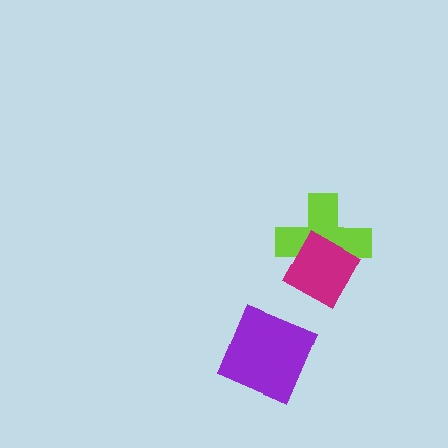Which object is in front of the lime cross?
The magenta diamond is in front of the lime cross.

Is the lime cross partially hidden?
Yes, it is partially covered by another shape.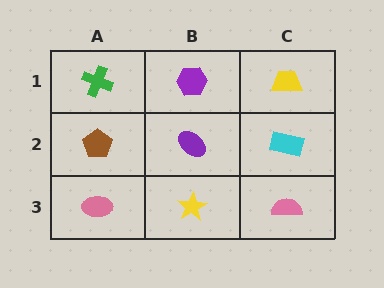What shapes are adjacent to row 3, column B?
A purple ellipse (row 2, column B), a pink ellipse (row 3, column A), a pink semicircle (row 3, column C).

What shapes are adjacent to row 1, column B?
A purple ellipse (row 2, column B), a green cross (row 1, column A), a yellow trapezoid (row 1, column C).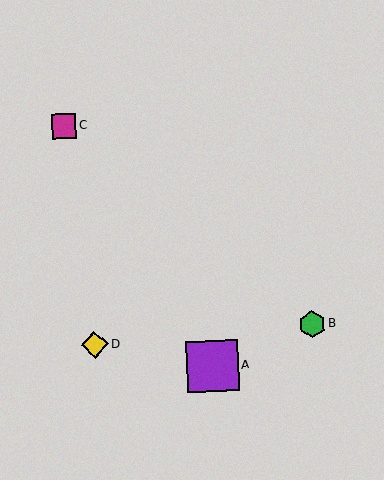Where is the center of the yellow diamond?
The center of the yellow diamond is at (95, 345).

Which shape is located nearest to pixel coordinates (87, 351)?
The yellow diamond (labeled D) at (95, 345) is nearest to that location.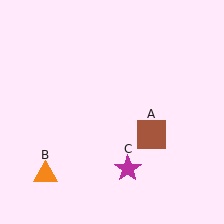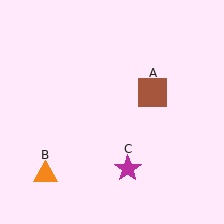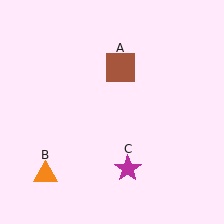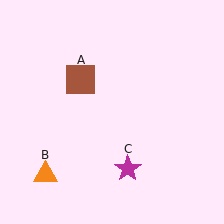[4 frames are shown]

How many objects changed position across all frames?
1 object changed position: brown square (object A).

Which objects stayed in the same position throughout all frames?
Orange triangle (object B) and magenta star (object C) remained stationary.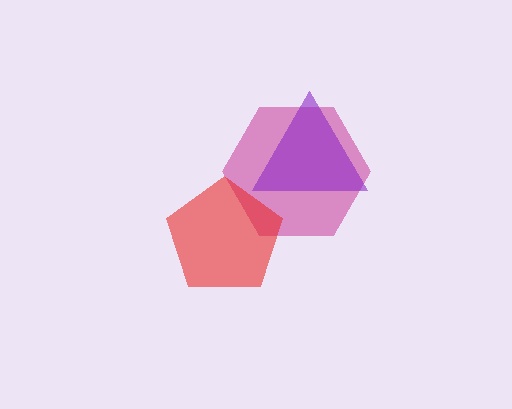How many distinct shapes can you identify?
There are 3 distinct shapes: a magenta hexagon, a purple triangle, a red pentagon.